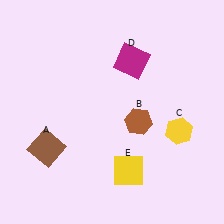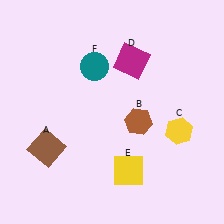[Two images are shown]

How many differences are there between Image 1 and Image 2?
There is 1 difference between the two images.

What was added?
A teal circle (F) was added in Image 2.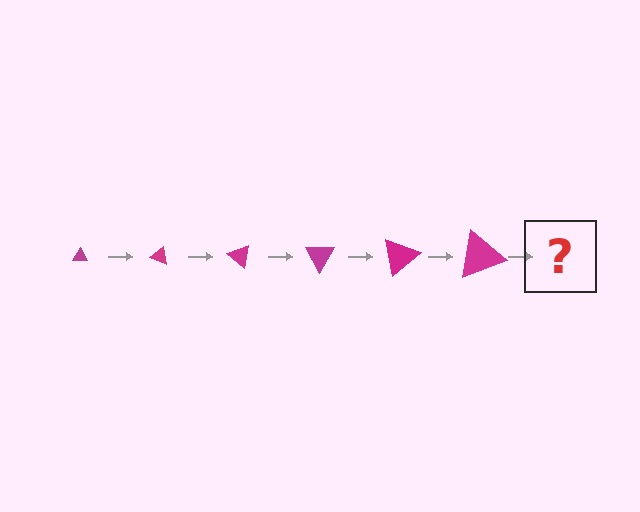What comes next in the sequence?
The next element should be a triangle, larger than the previous one and rotated 120 degrees from the start.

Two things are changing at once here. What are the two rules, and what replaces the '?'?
The two rules are that the triangle grows larger each step and it rotates 20 degrees each step. The '?' should be a triangle, larger than the previous one and rotated 120 degrees from the start.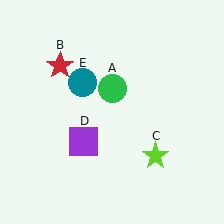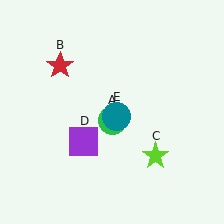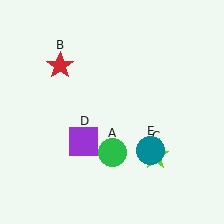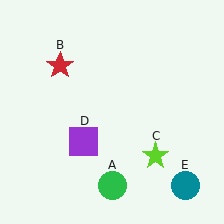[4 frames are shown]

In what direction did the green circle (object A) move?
The green circle (object A) moved down.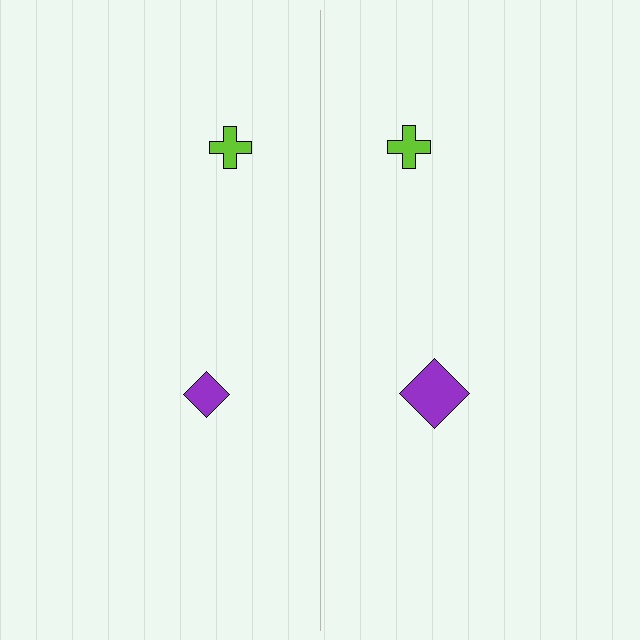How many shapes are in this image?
There are 4 shapes in this image.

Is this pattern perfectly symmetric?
No, the pattern is not perfectly symmetric. The purple diamond on the right side has a different size than its mirror counterpart.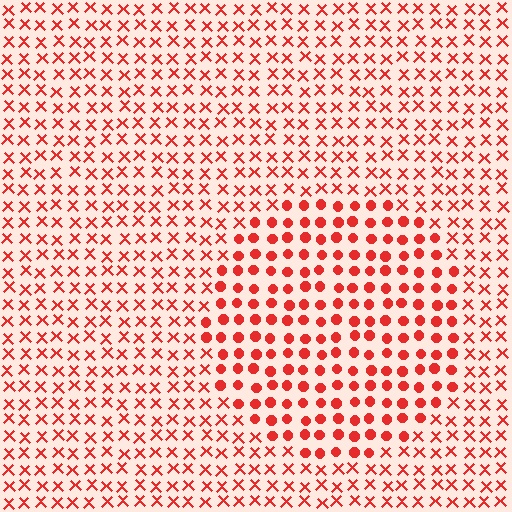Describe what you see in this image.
The image is filled with small red elements arranged in a uniform grid. A circle-shaped region contains circles, while the surrounding area contains X marks. The boundary is defined purely by the change in element shape.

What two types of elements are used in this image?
The image uses circles inside the circle region and X marks outside it.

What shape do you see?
I see a circle.